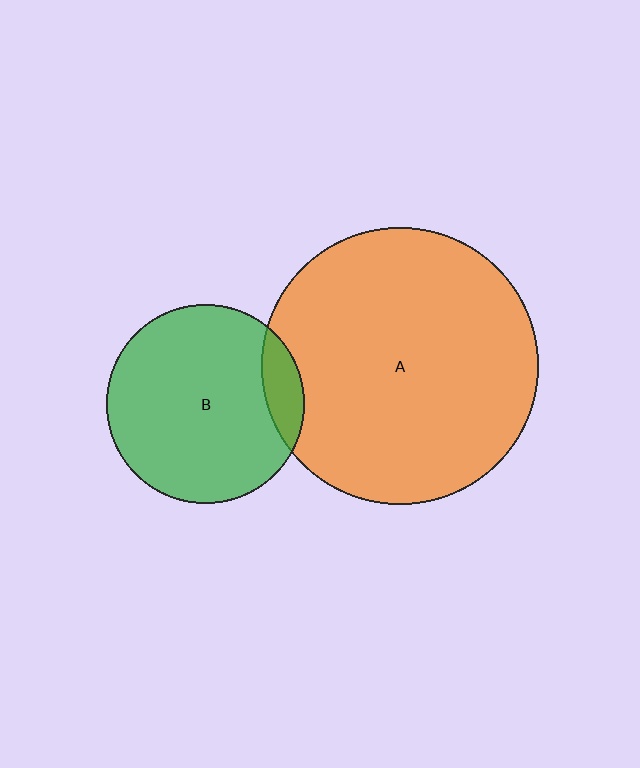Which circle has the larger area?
Circle A (orange).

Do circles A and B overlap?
Yes.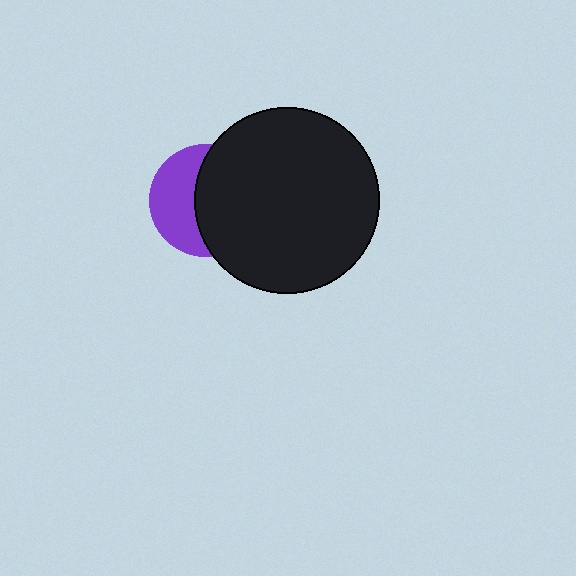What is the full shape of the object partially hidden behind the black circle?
The partially hidden object is a purple circle.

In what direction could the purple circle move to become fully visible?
The purple circle could move left. That would shift it out from behind the black circle entirely.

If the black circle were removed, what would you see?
You would see the complete purple circle.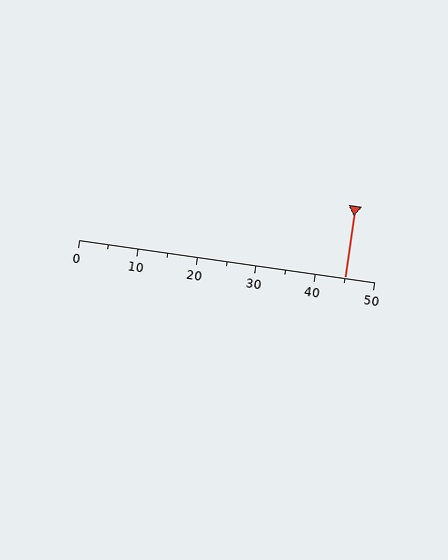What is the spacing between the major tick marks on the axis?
The major ticks are spaced 10 apart.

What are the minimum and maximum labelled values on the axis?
The axis runs from 0 to 50.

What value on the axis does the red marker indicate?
The marker indicates approximately 45.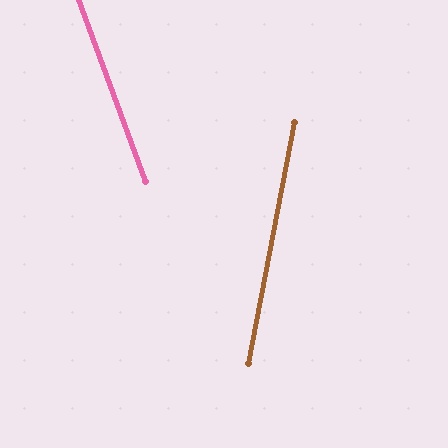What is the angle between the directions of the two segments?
Approximately 31 degrees.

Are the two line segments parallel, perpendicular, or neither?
Neither parallel nor perpendicular — they differ by about 31°.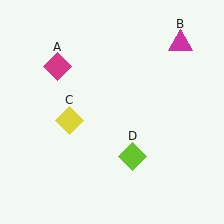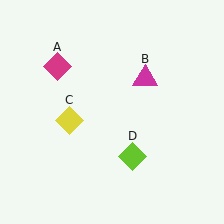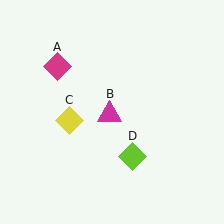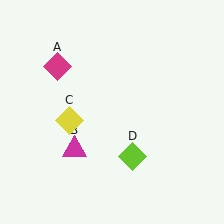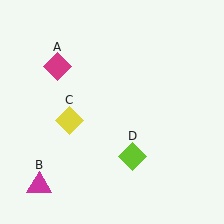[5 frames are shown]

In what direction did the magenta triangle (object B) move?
The magenta triangle (object B) moved down and to the left.